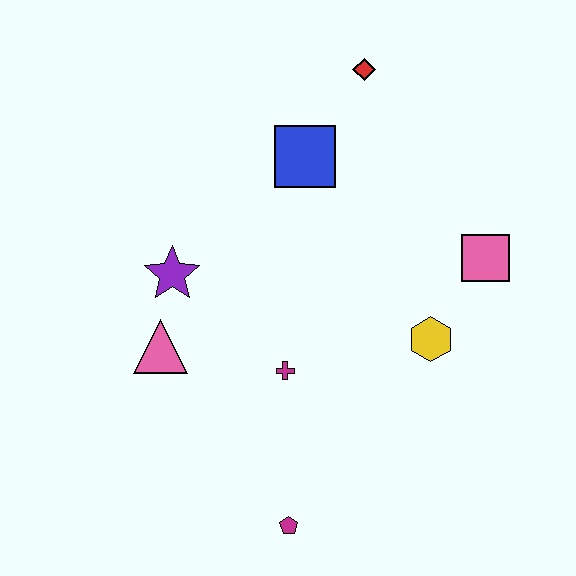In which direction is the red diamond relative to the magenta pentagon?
The red diamond is above the magenta pentagon.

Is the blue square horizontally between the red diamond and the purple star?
Yes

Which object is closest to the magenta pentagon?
The magenta cross is closest to the magenta pentagon.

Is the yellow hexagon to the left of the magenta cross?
No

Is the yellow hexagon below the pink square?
Yes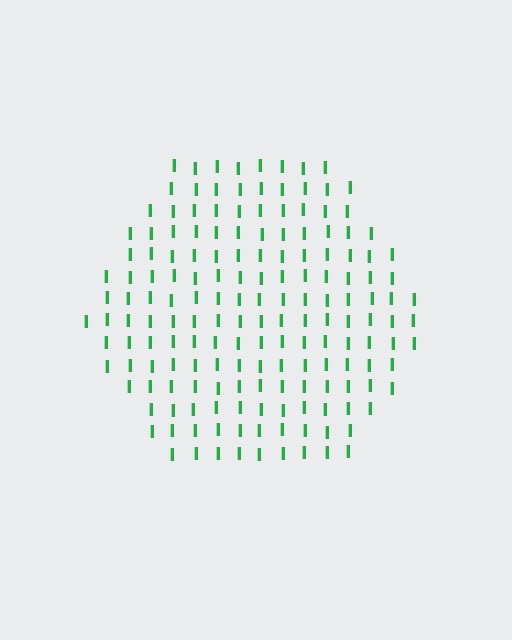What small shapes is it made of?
It is made of small letter I's.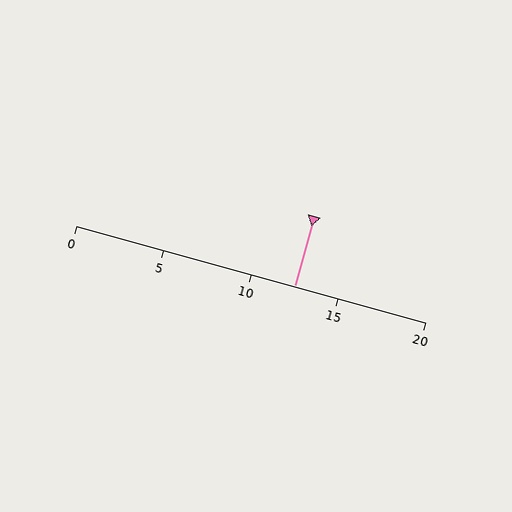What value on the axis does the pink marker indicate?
The marker indicates approximately 12.5.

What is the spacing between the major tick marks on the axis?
The major ticks are spaced 5 apart.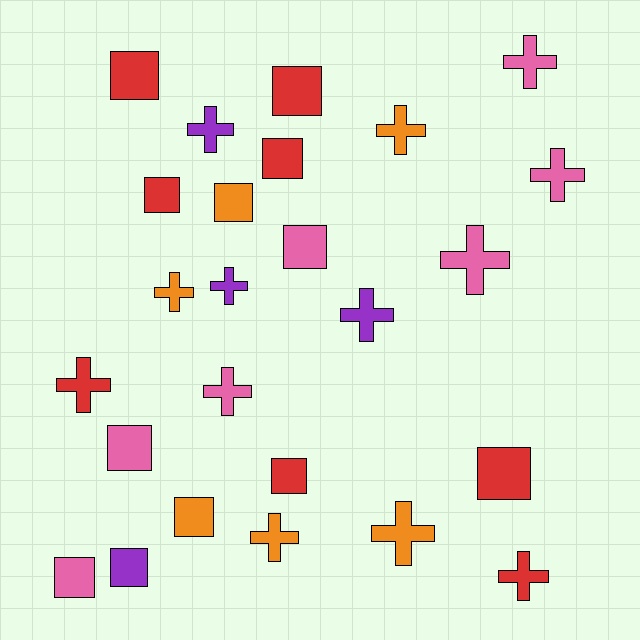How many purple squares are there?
There is 1 purple square.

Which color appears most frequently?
Red, with 8 objects.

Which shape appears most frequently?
Cross, with 13 objects.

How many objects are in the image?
There are 25 objects.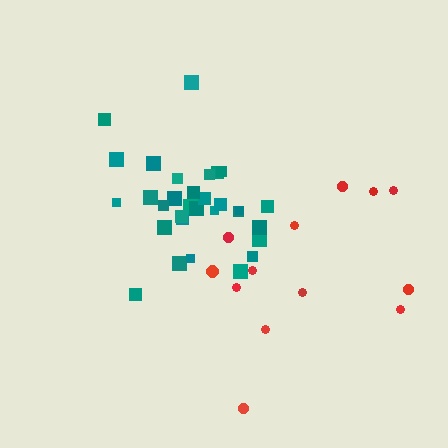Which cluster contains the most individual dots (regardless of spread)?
Teal (31).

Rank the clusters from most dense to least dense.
teal, red.